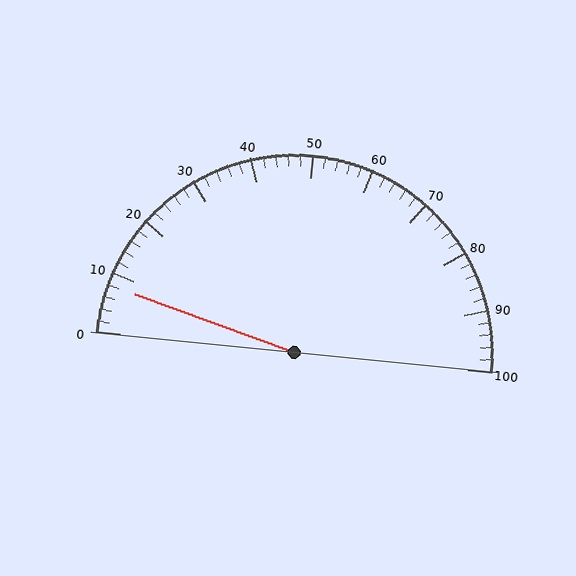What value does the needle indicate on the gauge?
The needle indicates approximately 8.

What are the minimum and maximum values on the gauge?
The gauge ranges from 0 to 100.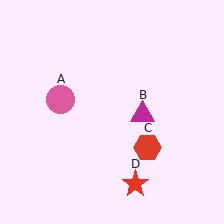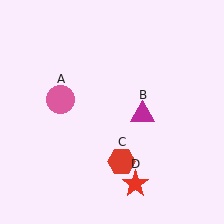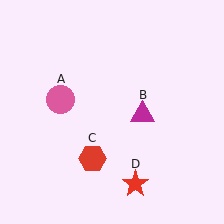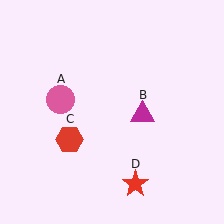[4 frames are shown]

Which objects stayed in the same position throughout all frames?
Pink circle (object A) and magenta triangle (object B) and red star (object D) remained stationary.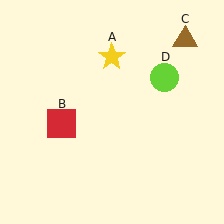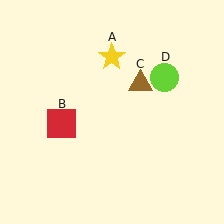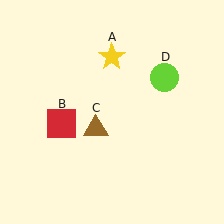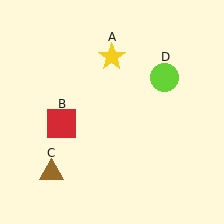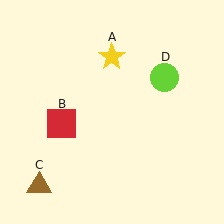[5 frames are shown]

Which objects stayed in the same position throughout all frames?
Yellow star (object A) and red square (object B) and lime circle (object D) remained stationary.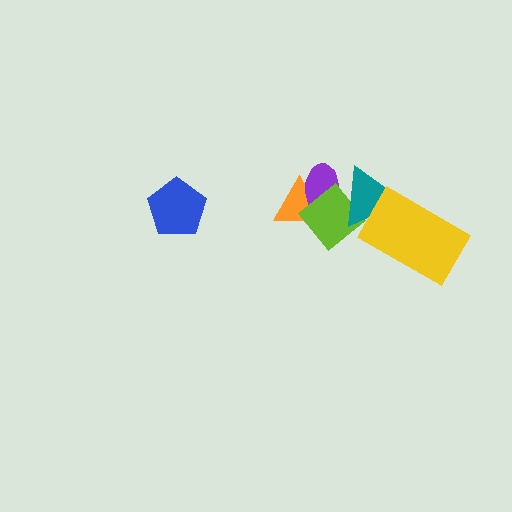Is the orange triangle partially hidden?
Yes, it is partially covered by another shape.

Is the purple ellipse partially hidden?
Yes, it is partially covered by another shape.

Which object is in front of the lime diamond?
The teal triangle is in front of the lime diamond.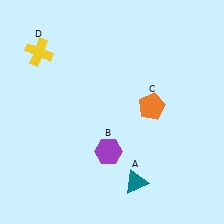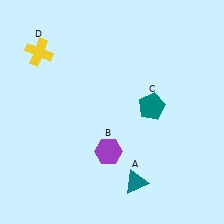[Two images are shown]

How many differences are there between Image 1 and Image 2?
There is 1 difference between the two images.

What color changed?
The pentagon (C) changed from orange in Image 1 to teal in Image 2.